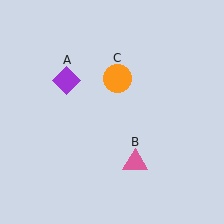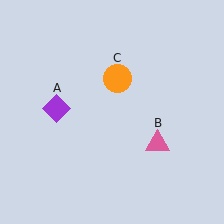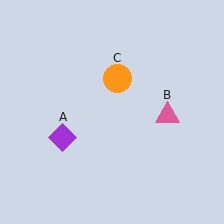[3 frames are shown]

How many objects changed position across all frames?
2 objects changed position: purple diamond (object A), pink triangle (object B).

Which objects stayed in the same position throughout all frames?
Orange circle (object C) remained stationary.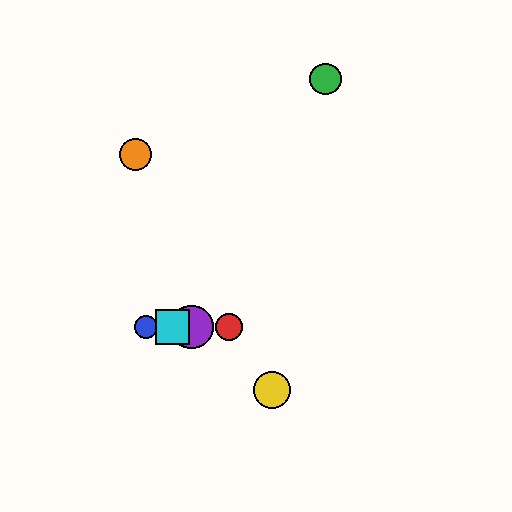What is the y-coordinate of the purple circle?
The purple circle is at y≈327.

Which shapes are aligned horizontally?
The red circle, the blue circle, the purple circle, the cyan square are aligned horizontally.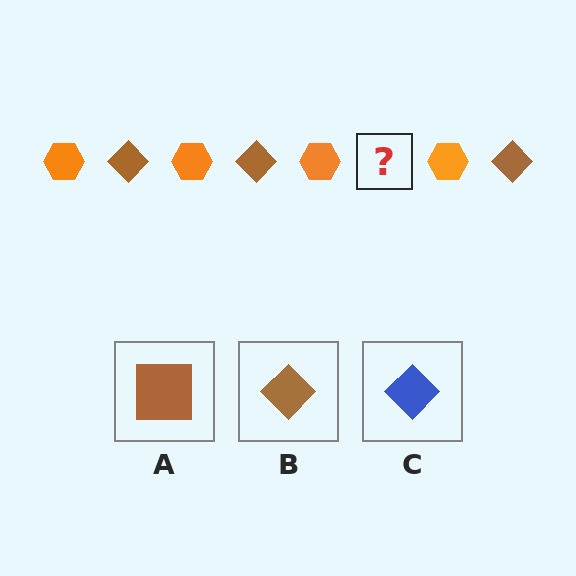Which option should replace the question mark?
Option B.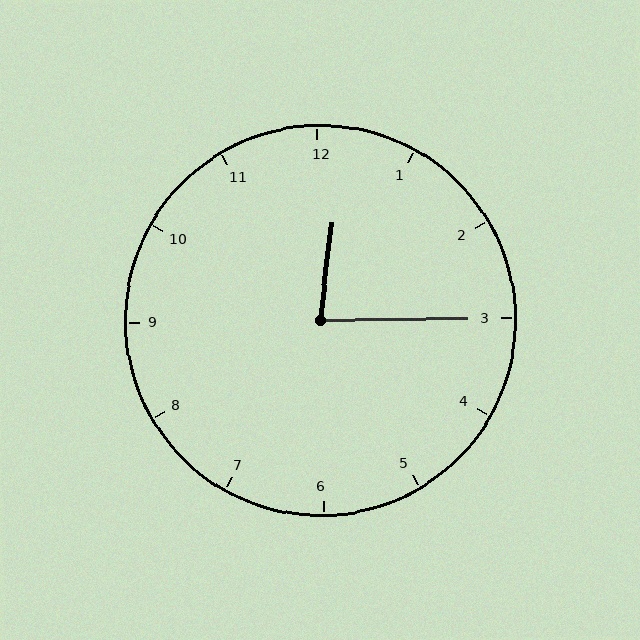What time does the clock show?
12:15.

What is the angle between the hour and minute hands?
Approximately 82 degrees.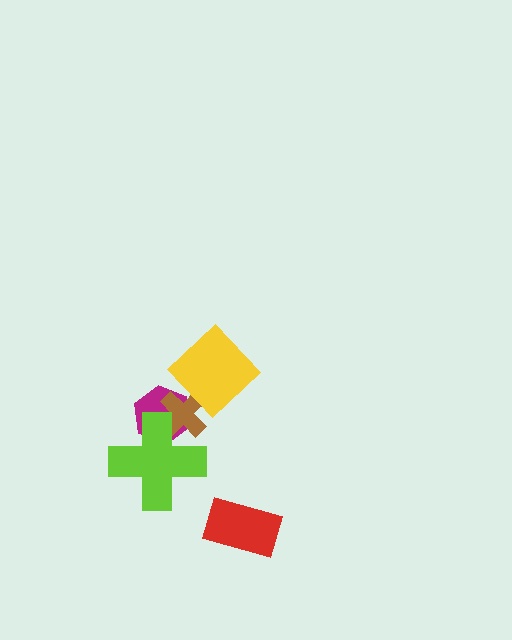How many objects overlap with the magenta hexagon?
3 objects overlap with the magenta hexagon.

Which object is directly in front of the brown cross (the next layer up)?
The lime cross is directly in front of the brown cross.